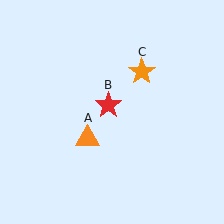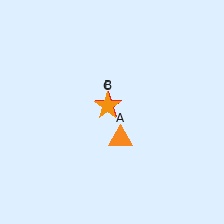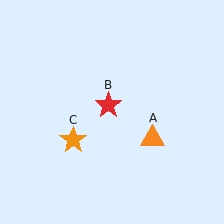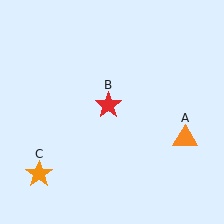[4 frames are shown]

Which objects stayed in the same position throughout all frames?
Red star (object B) remained stationary.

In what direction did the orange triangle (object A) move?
The orange triangle (object A) moved right.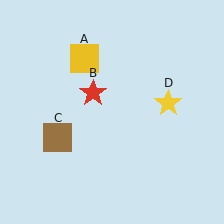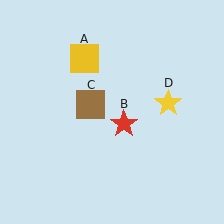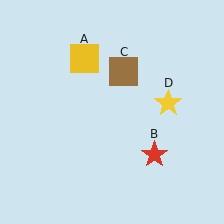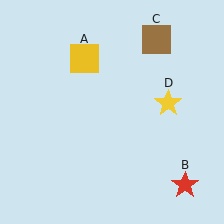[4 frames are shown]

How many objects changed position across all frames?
2 objects changed position: red star (object B), brown square (object C).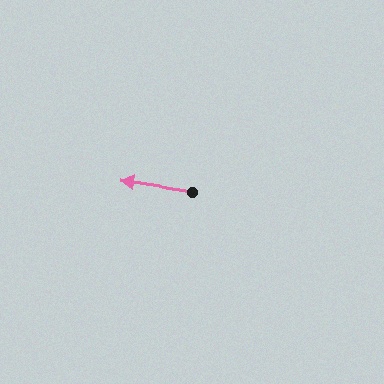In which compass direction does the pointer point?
West.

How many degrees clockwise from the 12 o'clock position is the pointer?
Approximately 279 degrees.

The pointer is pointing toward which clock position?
Roughly 9 o'clock.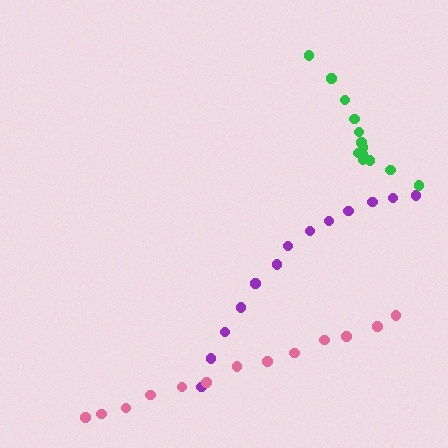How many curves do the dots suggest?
There are 3 distinct paths.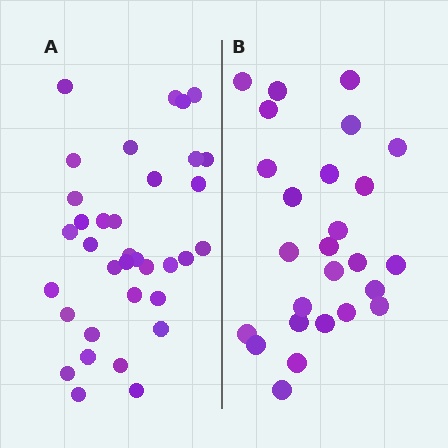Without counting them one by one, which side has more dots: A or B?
Region A (the left region) has more dots.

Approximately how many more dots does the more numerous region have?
Region A has roughly 8 or so more dots than region B.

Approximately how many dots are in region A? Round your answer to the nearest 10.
About 40 dots. (The exact count is 35, which rounds to 40.)